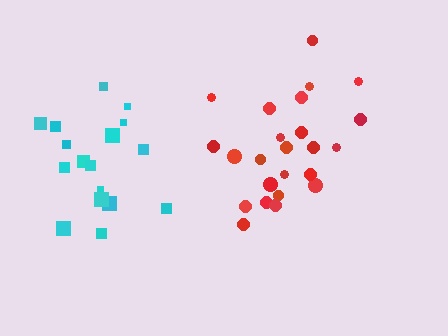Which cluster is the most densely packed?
Red.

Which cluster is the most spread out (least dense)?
Cyan.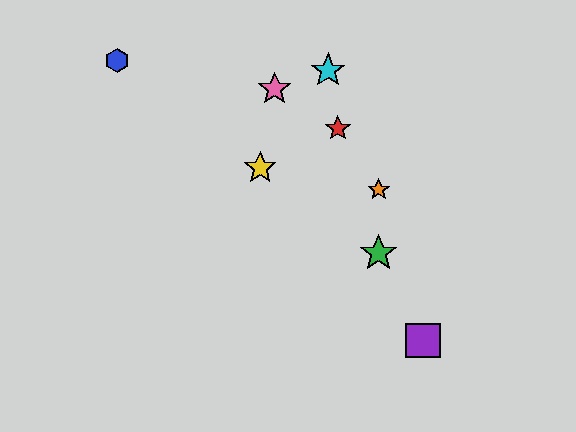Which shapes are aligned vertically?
The green star, the orange star are aligned vertically.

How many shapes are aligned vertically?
2 shapes (the green star, the orange star) are aligned vertically.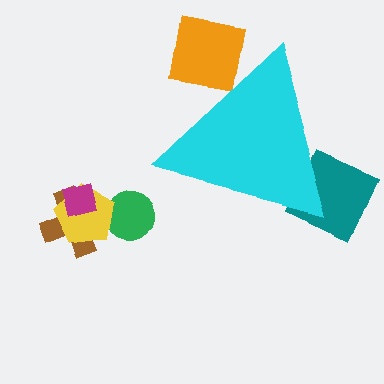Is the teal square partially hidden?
Yes, the teal square is partially hidden behind the cyan triangle.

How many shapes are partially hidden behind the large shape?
2 shapes are partially hidden.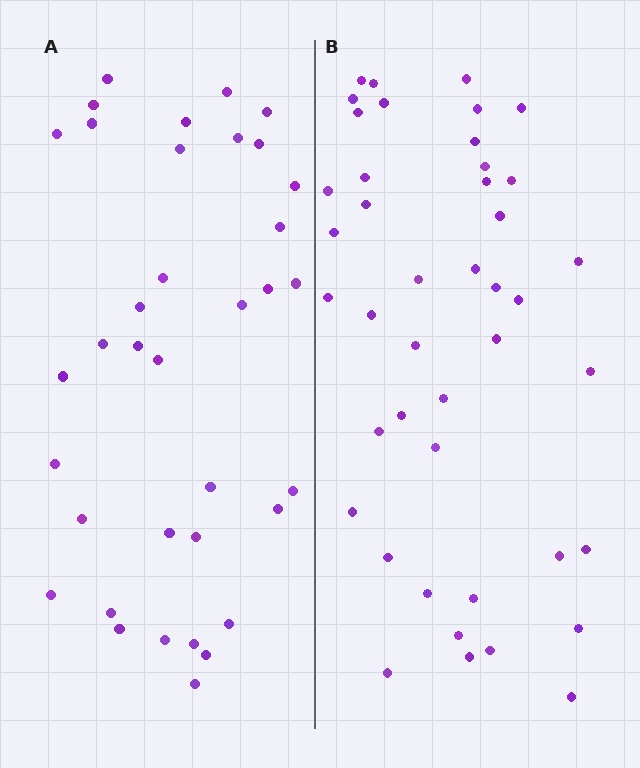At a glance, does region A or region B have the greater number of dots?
Region B (the right region) has more dots.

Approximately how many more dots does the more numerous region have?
Region B has roughly 8 or so more dots than region A.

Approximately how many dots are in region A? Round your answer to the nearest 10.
About 40 dots. (The exact count is 36, which rounds to 40.)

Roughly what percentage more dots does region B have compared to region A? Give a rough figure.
About 20% more.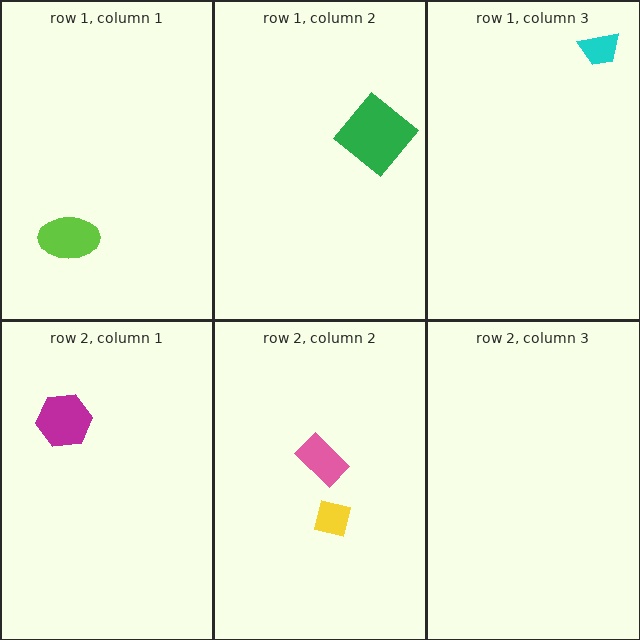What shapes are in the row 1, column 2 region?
The green diamond.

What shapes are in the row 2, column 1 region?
The magenta hexagon.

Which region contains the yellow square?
The row 2, column 2 region.